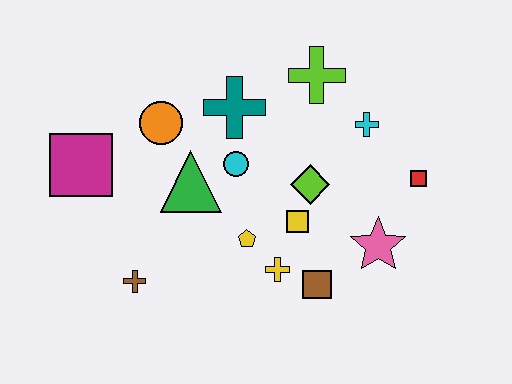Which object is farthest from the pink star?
The magenta square is farthest from the pink star.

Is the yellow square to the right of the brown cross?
Yes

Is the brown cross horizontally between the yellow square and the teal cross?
No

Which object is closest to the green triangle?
The cyan circle is closest to the green triangle.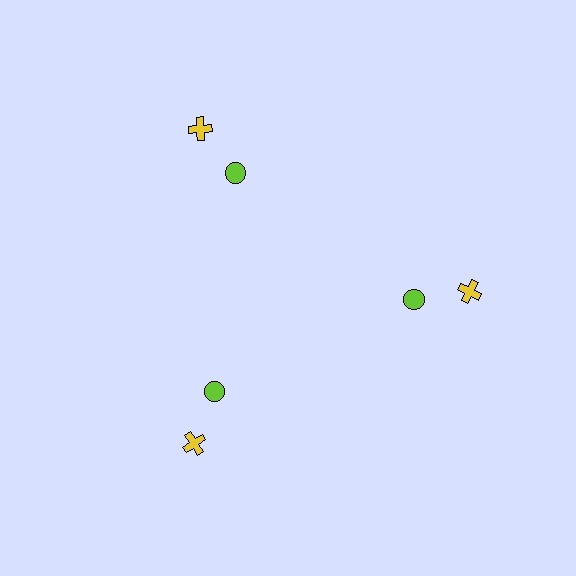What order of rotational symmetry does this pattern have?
This pattern has 3-fold rotational symmetry.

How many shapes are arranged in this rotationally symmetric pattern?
There are 6 shapes, arranged in 3 groups of 2.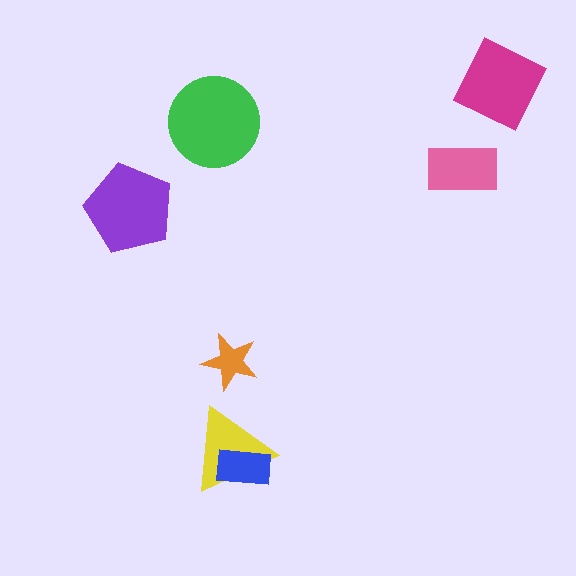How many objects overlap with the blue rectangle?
1 object overlaps with the blue rectangle.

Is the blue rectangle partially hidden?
No, no other shape covers it.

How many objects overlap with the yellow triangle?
1 object overlaps with the yellow triangle.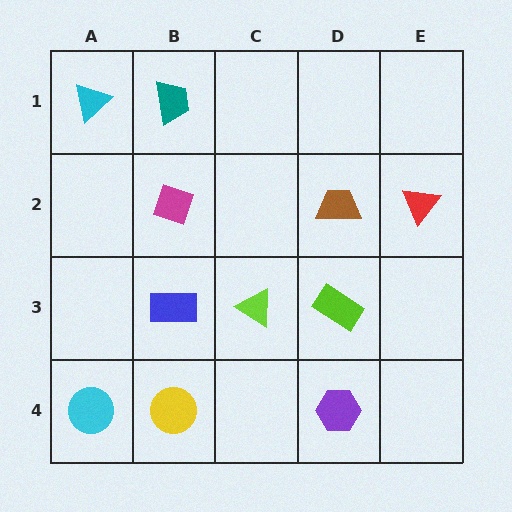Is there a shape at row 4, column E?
No, that cell is empty.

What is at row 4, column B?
A yellow circle.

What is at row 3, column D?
A lime rectangle.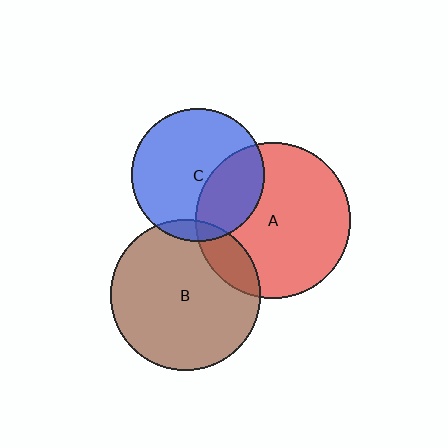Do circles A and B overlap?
Yes.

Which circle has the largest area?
Circle A (red).